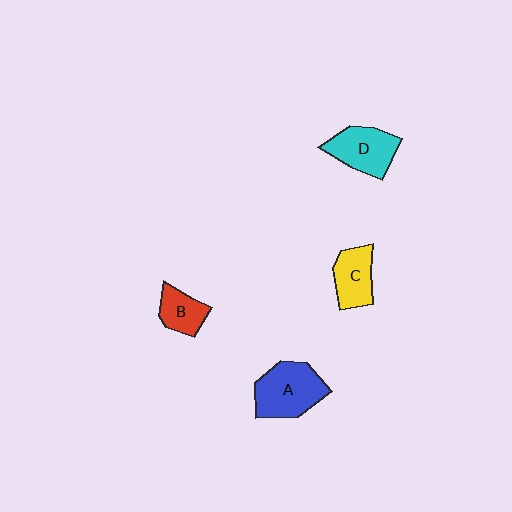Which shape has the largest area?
Shape A (blue).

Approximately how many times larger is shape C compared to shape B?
Approximately 1.2 times.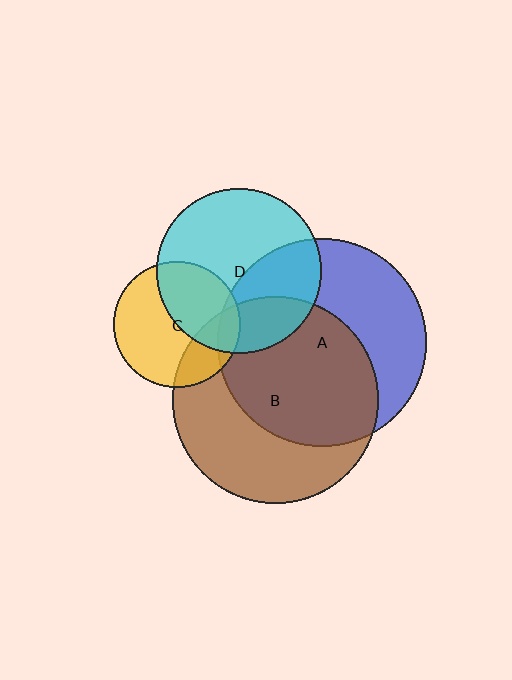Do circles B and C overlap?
Yes.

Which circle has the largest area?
Circle A (blue).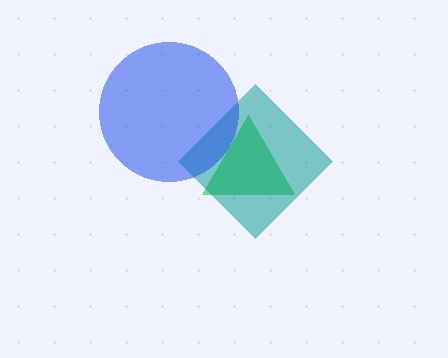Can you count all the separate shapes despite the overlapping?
Yes, there are 3 separate shapes.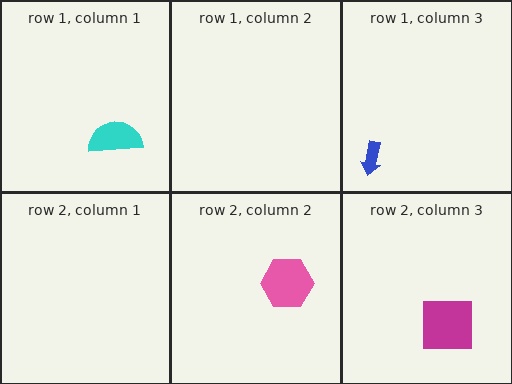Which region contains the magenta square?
The row 2, column 3 region.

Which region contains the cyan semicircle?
The row 1, column 1 region.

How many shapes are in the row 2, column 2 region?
1.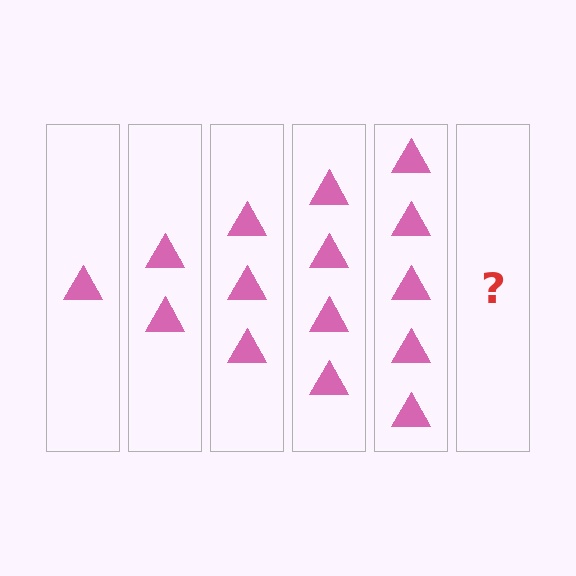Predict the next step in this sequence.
The next step is 6 triangles.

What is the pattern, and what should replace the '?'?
The pattern is that each step adds one more triangle. The '?' should be 6 triangles.